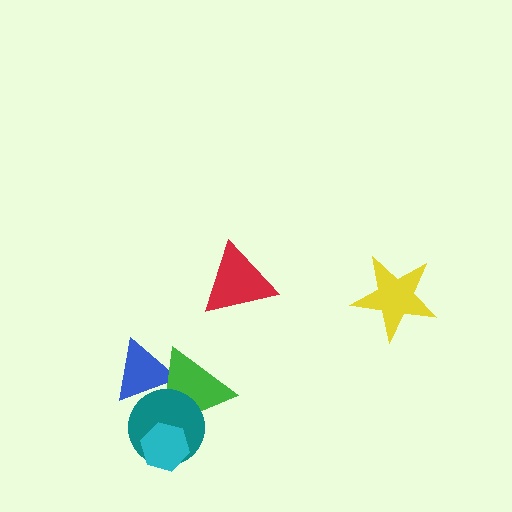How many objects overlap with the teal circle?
3 objects overlap with the teal circle.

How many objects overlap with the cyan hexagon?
2 objects overlap with the cyan hexagon.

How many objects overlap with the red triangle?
0 objects overlap with the red triangle.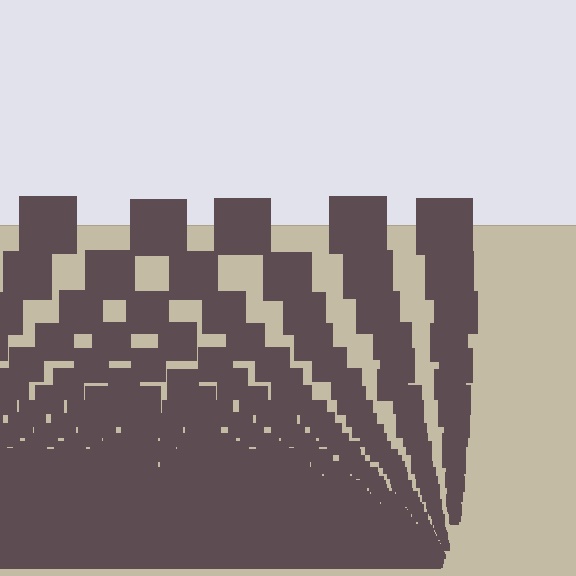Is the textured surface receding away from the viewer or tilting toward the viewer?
The surface appears to tilt toward the viewer. Texture elements get larger and sparser toward the top.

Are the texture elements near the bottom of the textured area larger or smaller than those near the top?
Smaller. The gradient is inverted — elements near the bottom are smaller and denser.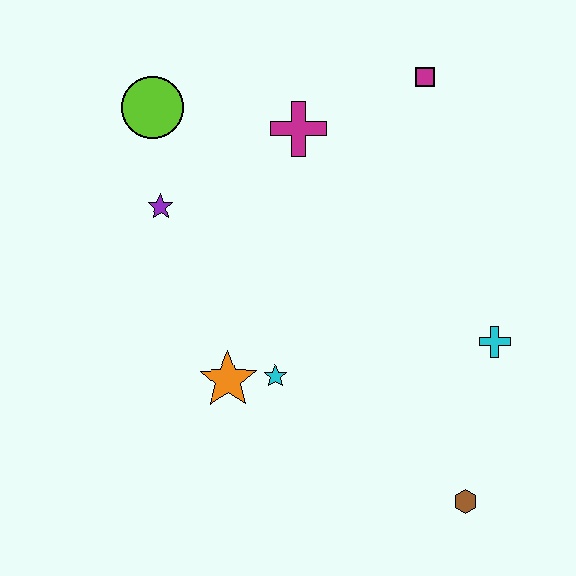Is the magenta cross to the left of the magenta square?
Yes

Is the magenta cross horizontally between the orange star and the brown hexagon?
Yes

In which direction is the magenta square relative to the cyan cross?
The magenta square is above the cyan cross.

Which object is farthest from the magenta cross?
The brown hexagon is farthest from the magenta cross.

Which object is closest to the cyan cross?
The brown hexagon is closest to the cyan cross.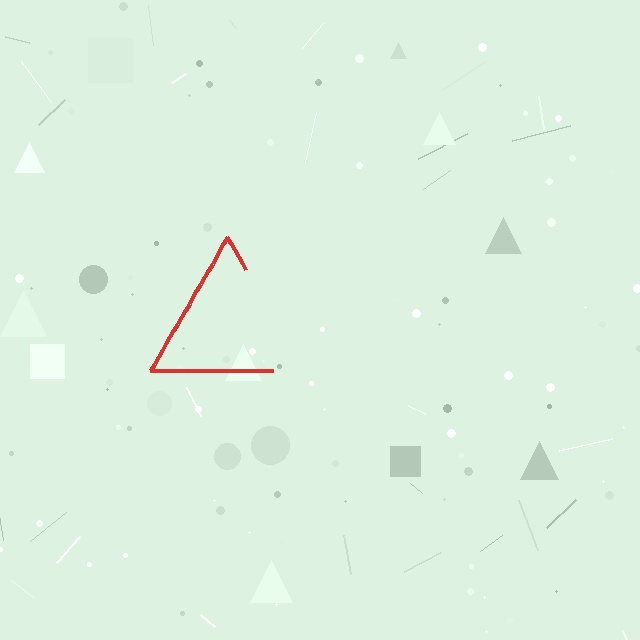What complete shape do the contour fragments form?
The contour fragments form a triangle.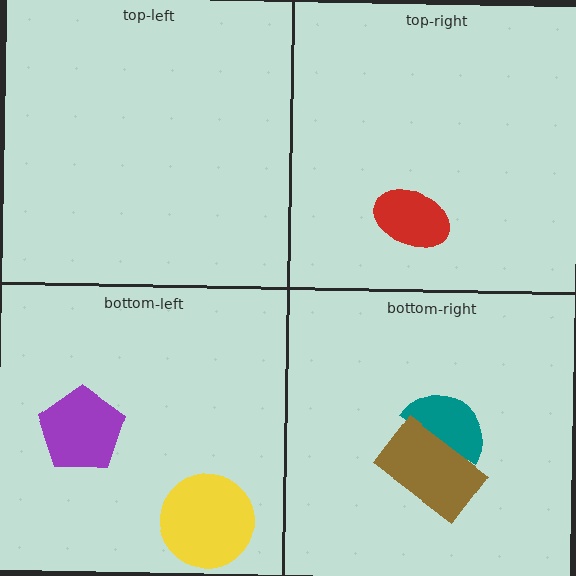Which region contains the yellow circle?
The bottom-left region.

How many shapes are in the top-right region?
1.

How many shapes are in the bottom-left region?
2.